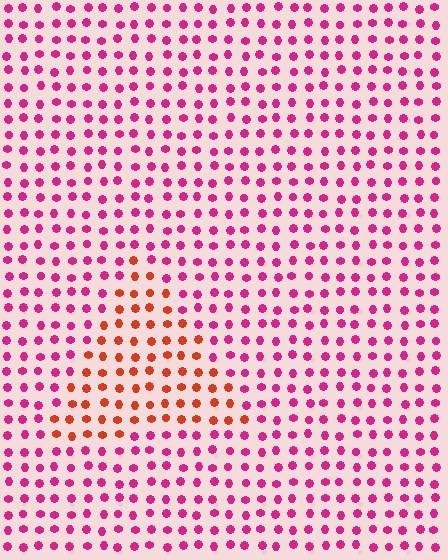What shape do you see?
I see a triangle.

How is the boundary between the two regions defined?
The boundary is defined purely by a slight shift in hue (about 44 degrees). Spacing, size, and orientation are identical on both sides.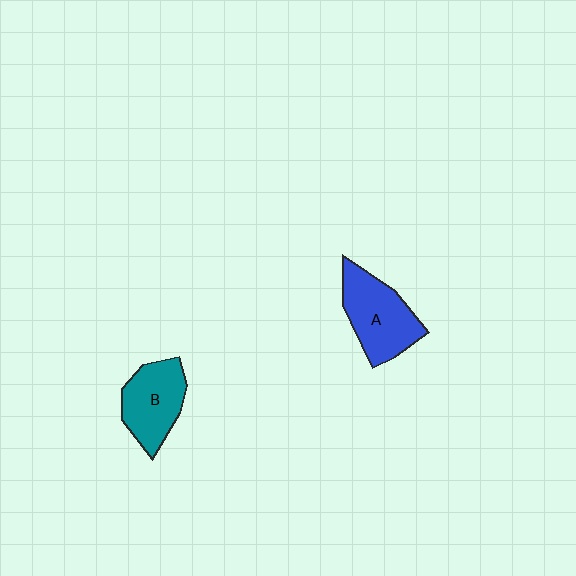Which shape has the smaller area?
Shape B (teal).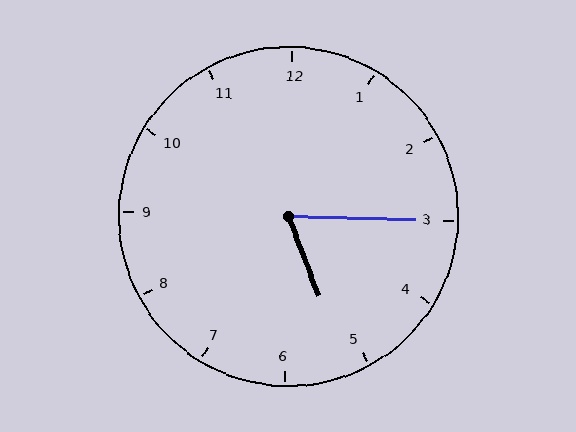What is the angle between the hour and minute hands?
Approximately 68 degrees.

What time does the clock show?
5:15.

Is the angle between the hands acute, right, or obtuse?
It is acute.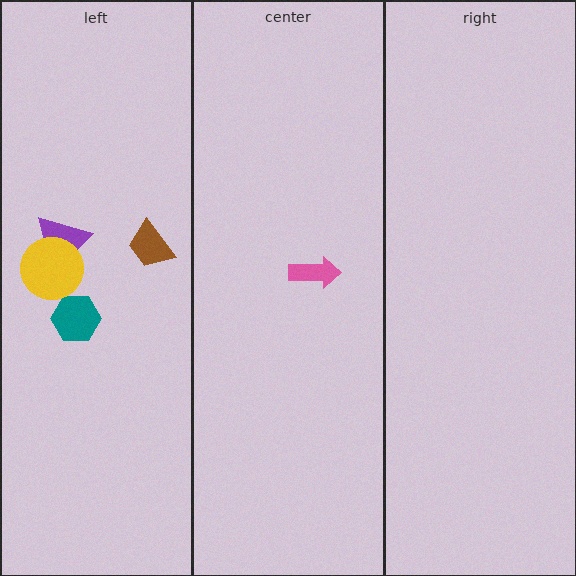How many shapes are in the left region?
4.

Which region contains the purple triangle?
The left region.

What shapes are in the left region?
The purple triangle, the brown trapezoid, the teal hexagon, the yellow circle.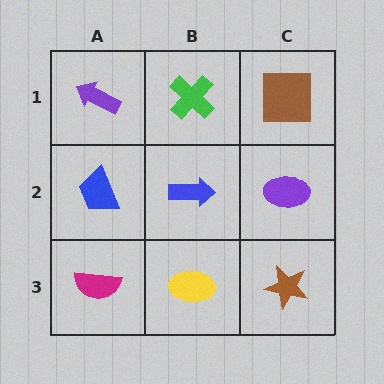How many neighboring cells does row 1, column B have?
3.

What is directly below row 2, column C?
A brown star.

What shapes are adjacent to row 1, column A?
A blue trapezoid (row 2, column A), a green cross (row 1, column B).